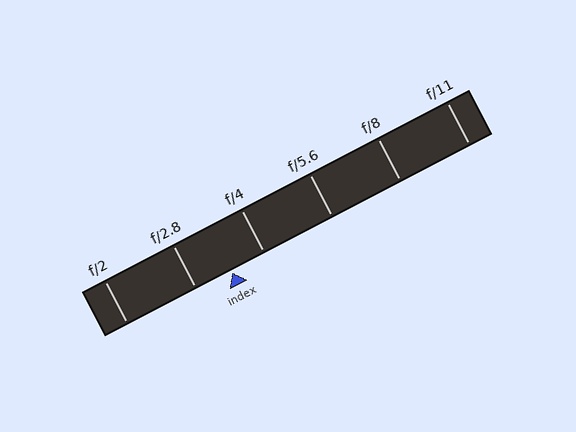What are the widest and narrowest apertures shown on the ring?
The widest aperture shown is f/2 and the narrowest is f/11.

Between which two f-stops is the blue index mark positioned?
The index mark is between f/2.8 and f/4.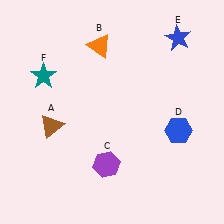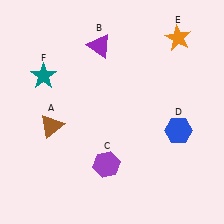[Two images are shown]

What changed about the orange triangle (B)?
In Image 1, B is orange. In Image 2, it changed to purple.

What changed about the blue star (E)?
In Image 1, E is blue. In Image 2, it changed to orange.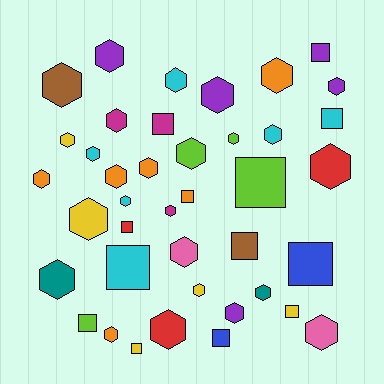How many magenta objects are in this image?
There are 3 magenta objects.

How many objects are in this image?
There are 40 objects.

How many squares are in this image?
There are 13 squares.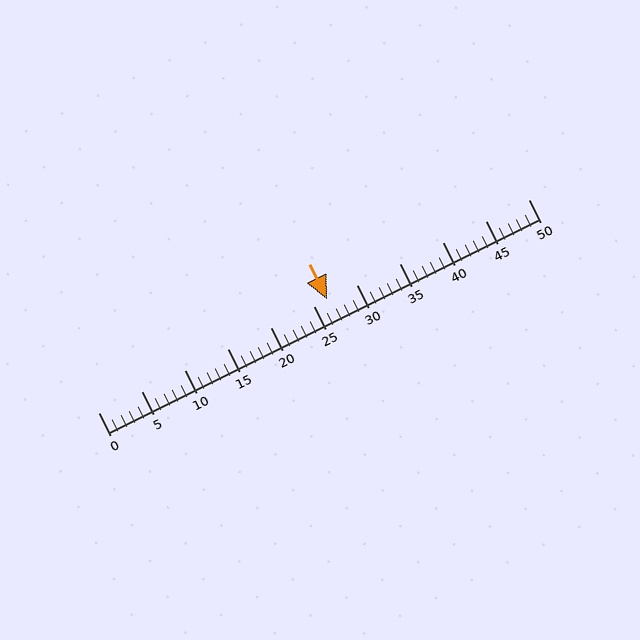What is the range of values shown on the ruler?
The ruler shows values from 0 to 50.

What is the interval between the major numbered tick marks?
The major tick marks are spaced 5 units apart.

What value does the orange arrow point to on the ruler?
The orange arrow points to approximately 27.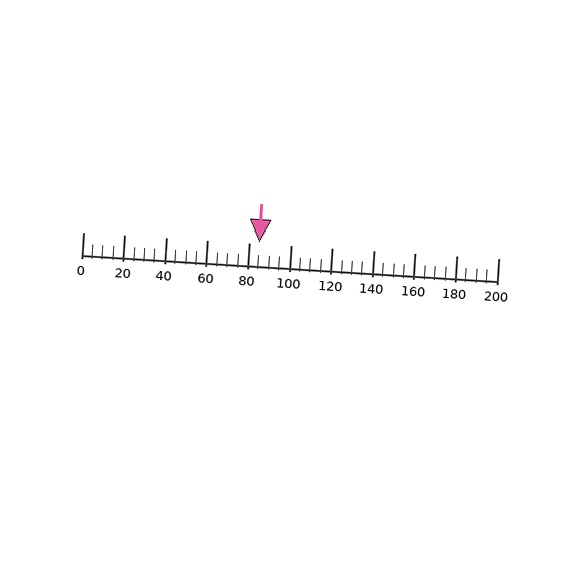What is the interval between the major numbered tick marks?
The major tick marks are spaced 20 units apart.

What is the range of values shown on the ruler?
The ruler shows values from 0 to 200.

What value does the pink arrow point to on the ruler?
The pink arrow points to approximately 85.